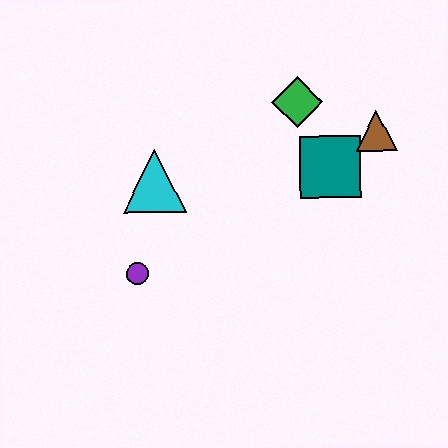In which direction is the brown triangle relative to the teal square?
The brown triangle is to the right of the teal square.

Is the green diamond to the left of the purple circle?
No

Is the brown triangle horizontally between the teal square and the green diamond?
No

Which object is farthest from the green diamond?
The purple circle is farthest from the green diamond.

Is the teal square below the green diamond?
Yes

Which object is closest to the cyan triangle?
The purple circle is closest to the cyan triangle.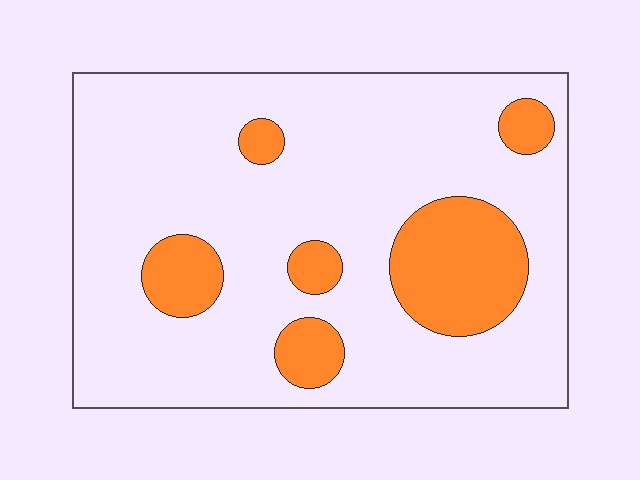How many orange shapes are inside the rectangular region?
6.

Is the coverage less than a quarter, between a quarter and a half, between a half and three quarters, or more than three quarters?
Less than a quarter.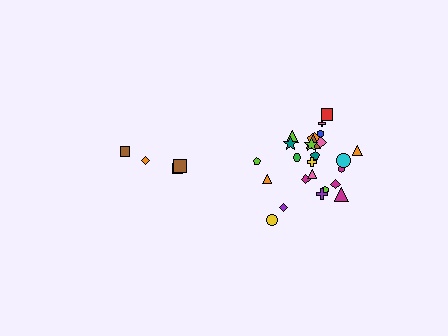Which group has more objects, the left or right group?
The right group.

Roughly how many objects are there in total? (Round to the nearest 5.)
Roughly 30 objects in total.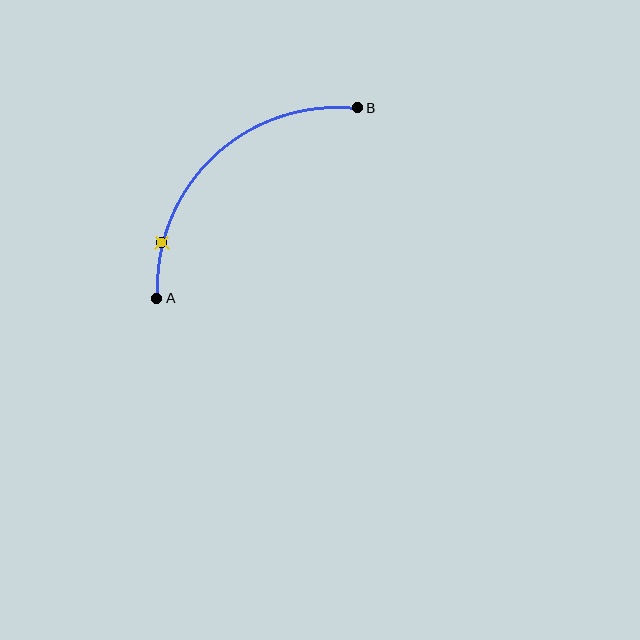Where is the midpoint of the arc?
The arc midpoint is the point on the curve farthest from the straight line joining A and B. It sits above and to the left of that line.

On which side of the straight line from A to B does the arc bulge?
The arc bulges above and to the left of the straight line connecting A and B.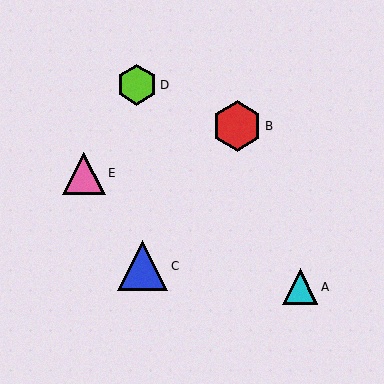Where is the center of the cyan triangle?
The center of the cyan triangle is at (300, 287).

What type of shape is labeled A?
Shape A is a cyan triangle.